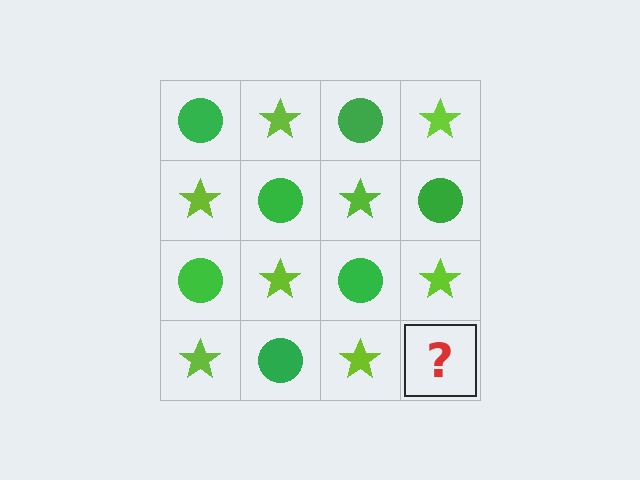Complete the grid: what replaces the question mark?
The question mark should be replaced with a green circle.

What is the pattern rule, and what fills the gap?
The rule is that it alternates green circle and lime star in a checkerboard pattern. The gap should be filled with a green circle.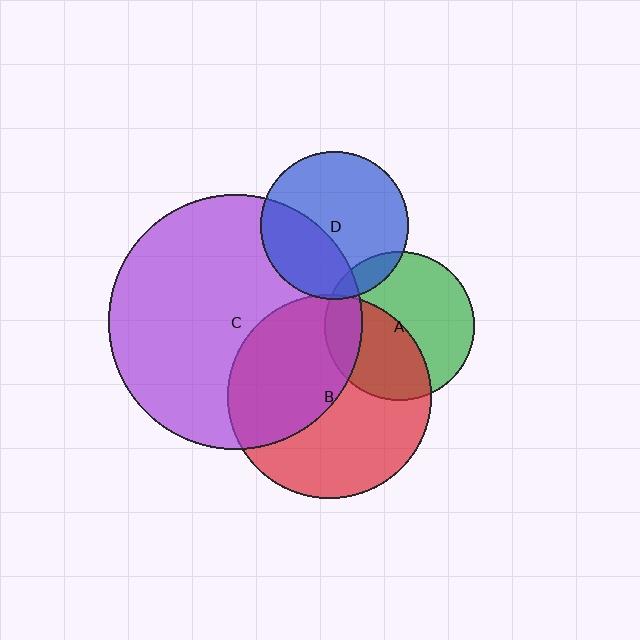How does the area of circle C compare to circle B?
Approximately 1.5 times.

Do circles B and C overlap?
Yes.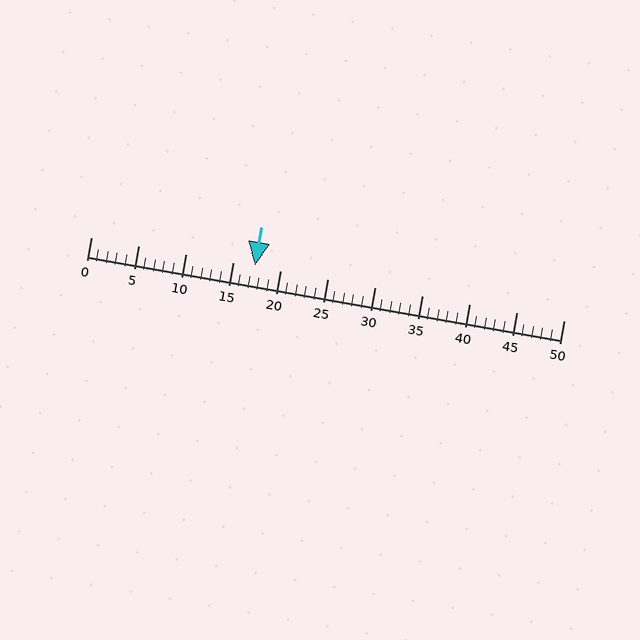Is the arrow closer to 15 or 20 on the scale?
The arrow is closer to 15.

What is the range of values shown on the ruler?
The ruler shows values from 0 to 50.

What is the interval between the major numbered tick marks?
The major tick marks are spaced 5 units apart.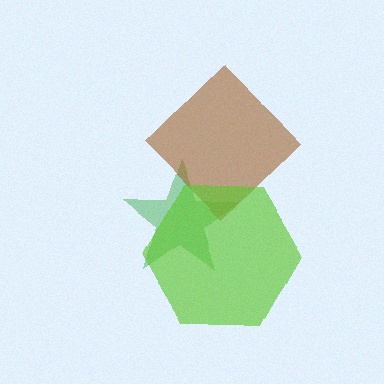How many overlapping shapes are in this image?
There are 3 overlapping shapes in the image.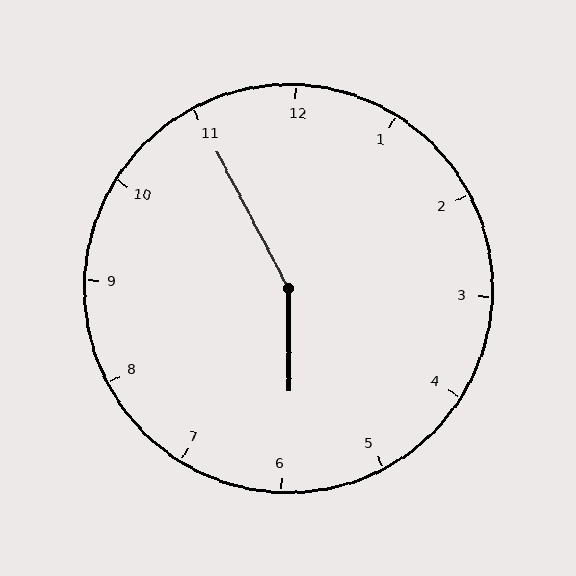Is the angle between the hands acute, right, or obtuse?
It is obtuse.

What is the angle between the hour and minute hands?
Approximately 152 degrees.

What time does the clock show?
5:55.